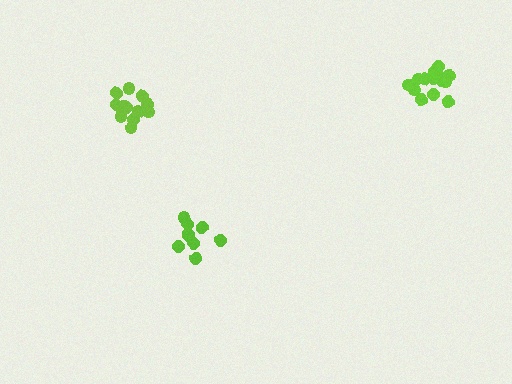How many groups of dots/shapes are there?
There are 3 groups.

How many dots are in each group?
Group 1: 14 dots, Group 2: 13 dots, Group 3: 9 dots (36 total).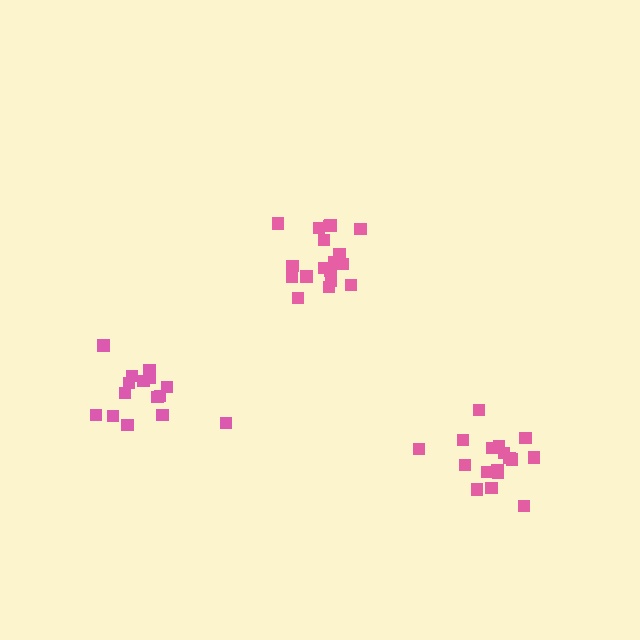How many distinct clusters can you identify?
There are 3 distinct clusters.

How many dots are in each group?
Group 1: 18 dots, Group 2: 15 dots, Group 3: 18 dots (51 total).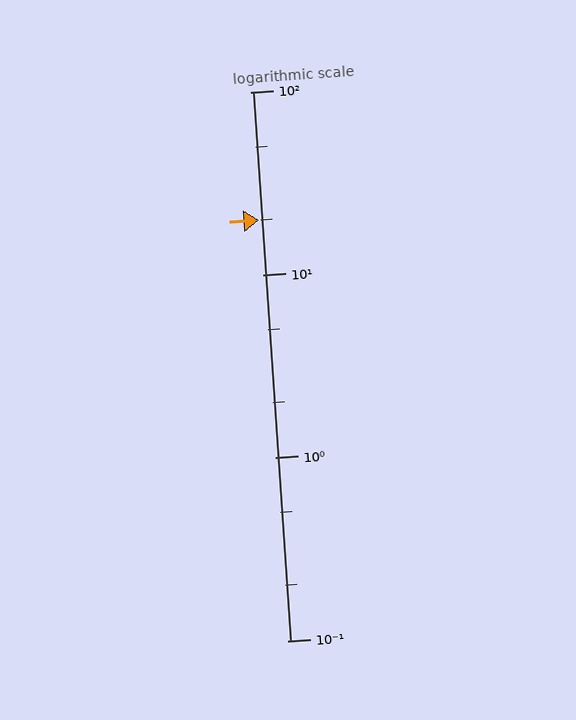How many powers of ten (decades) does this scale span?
The scale spans 3 decades, from 0.1 to 100.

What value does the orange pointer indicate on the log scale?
The pointer indicates approximately 20.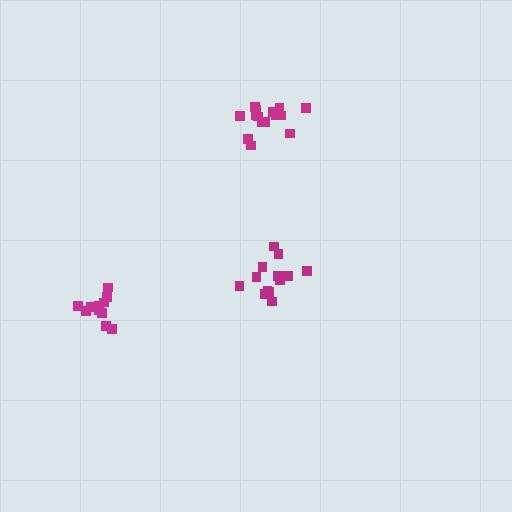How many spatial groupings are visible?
There are 3 spatial groupings.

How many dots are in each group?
Group 1: 11 dots, Group 2: 15 dots, Group 3: 13 dots (39 total).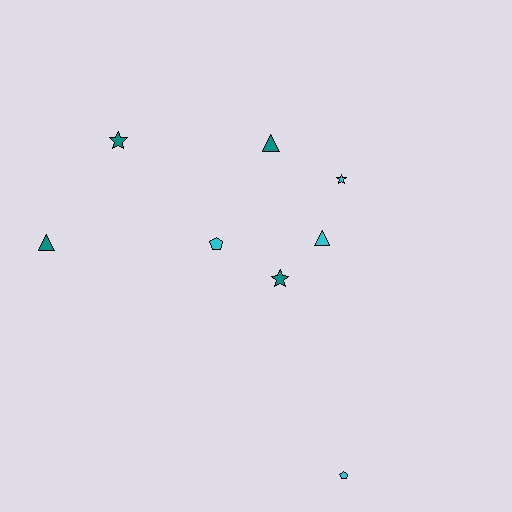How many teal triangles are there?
There are 2 teal triangles.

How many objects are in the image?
There are 8 objects.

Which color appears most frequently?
Teal, with 4 objects.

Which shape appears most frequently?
Star, with 3 objects.